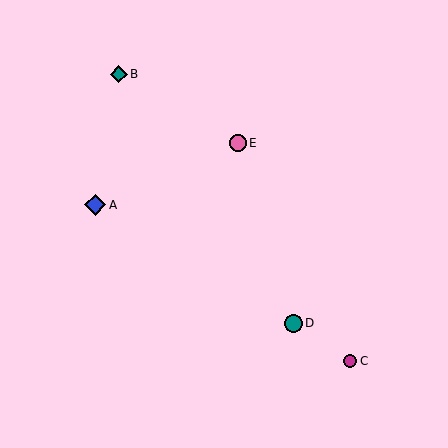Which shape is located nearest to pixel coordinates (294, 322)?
The teal circle (labeled D) at (293, 323) is nearest to that location.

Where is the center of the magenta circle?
The center of the magenta circle is at (350, 361).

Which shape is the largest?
The blue diamond (labeled A) is the largest.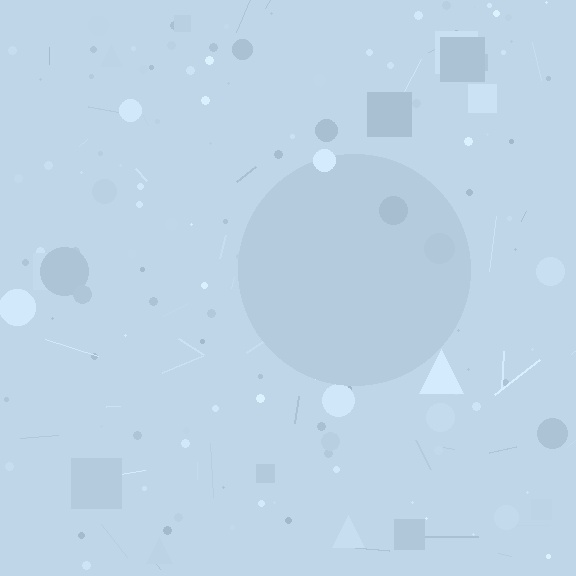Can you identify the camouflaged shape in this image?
The camouflaged shape is a circle.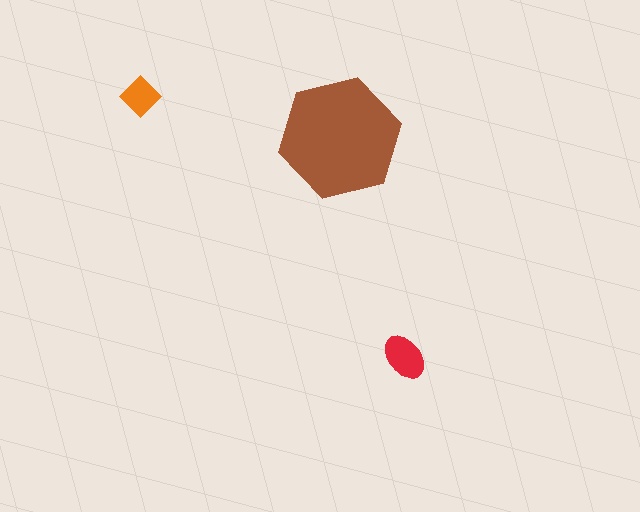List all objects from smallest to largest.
The orange diamond, the red ellipse, the brown hexagon.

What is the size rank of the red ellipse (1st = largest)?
2nd.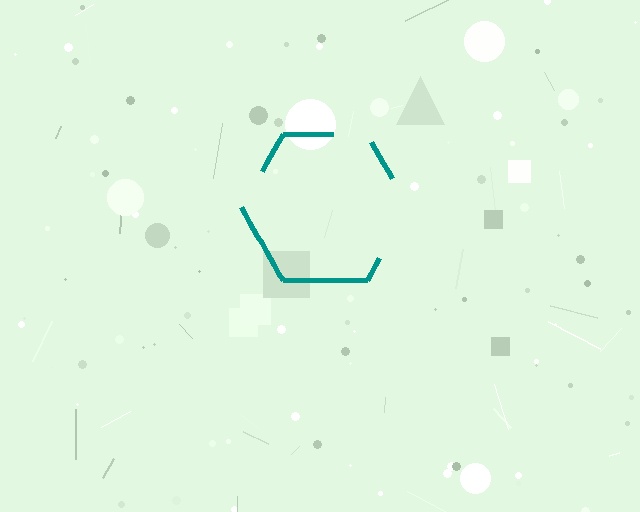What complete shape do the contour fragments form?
The contour fragments form a hexagon.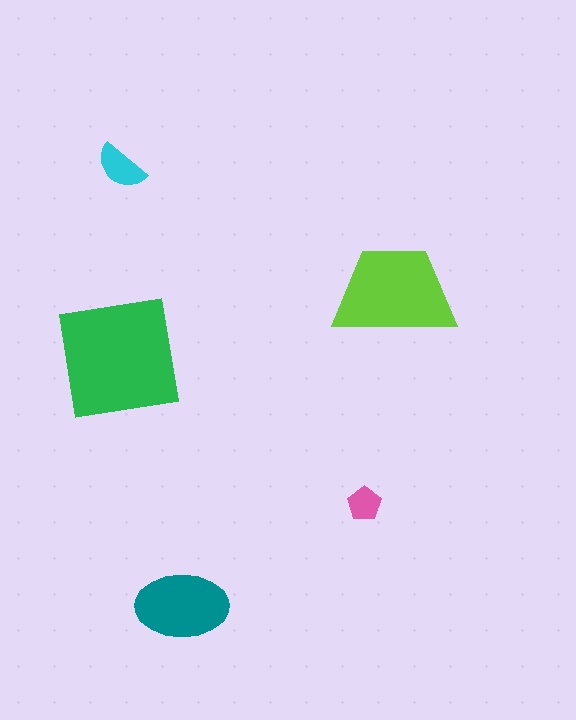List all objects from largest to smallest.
The green square, the lime trapezoid, the teal ellipse, the cyan semicircle, the pink pentagon.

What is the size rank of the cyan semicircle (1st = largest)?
4th.